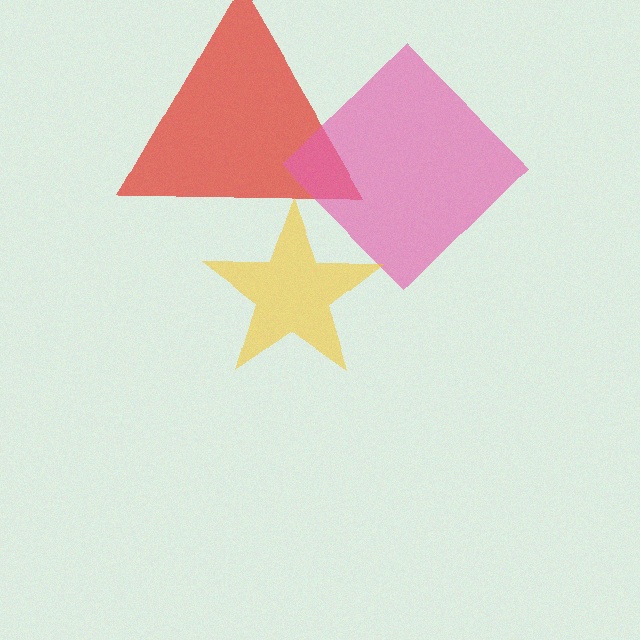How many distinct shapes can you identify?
There are 3 distinct shapes: a red triangle, a pink diamond, a yellow star.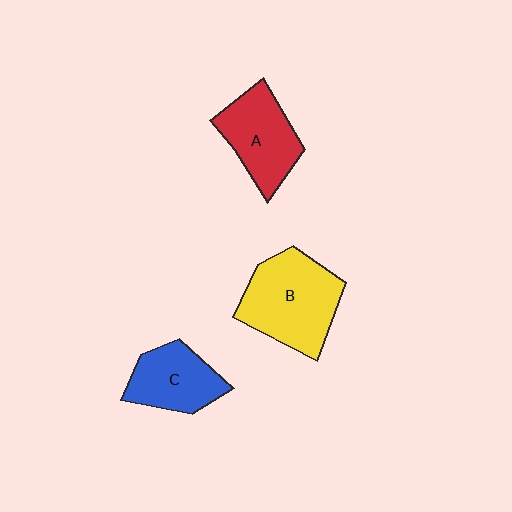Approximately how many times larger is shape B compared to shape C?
Approximately 1.5 times.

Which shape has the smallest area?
Shape C (blue).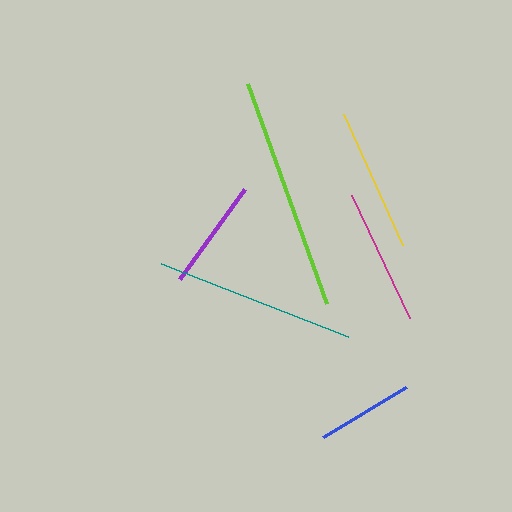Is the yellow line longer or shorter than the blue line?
The yellow line is longer than the blue line.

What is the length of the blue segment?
The blue segment is approximately 97 pixels long.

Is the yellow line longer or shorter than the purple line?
The yellow line is longer than the purple line.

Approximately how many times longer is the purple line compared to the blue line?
The purple line is approximately 1.2 times the length of the blue line.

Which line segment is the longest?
The lime line is the longest at approximately 233 pixels.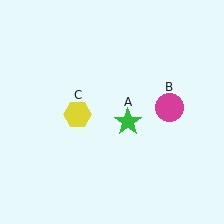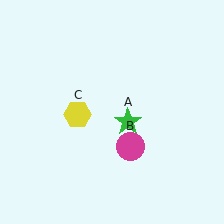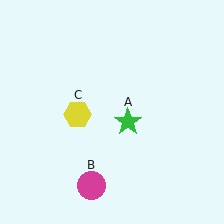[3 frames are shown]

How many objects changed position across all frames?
1 object changed position: magenta circle (object B).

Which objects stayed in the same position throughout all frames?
Green star (object A) and yellow hexagon (object C) remained stationary.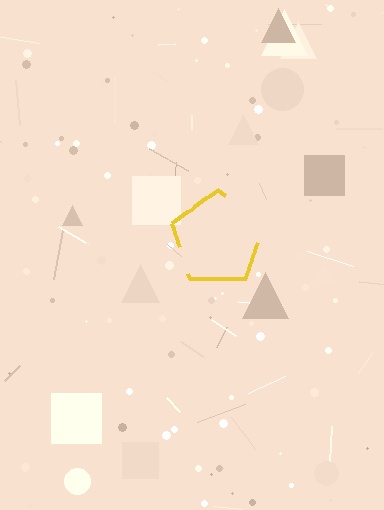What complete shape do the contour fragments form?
The contour fragments form a pentagon.